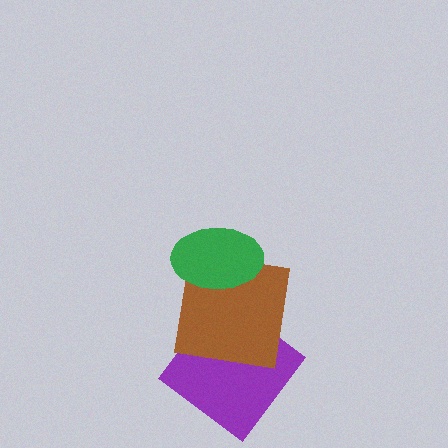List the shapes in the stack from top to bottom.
From top to bottom: the green ellipse, the brown square, the purple diamond.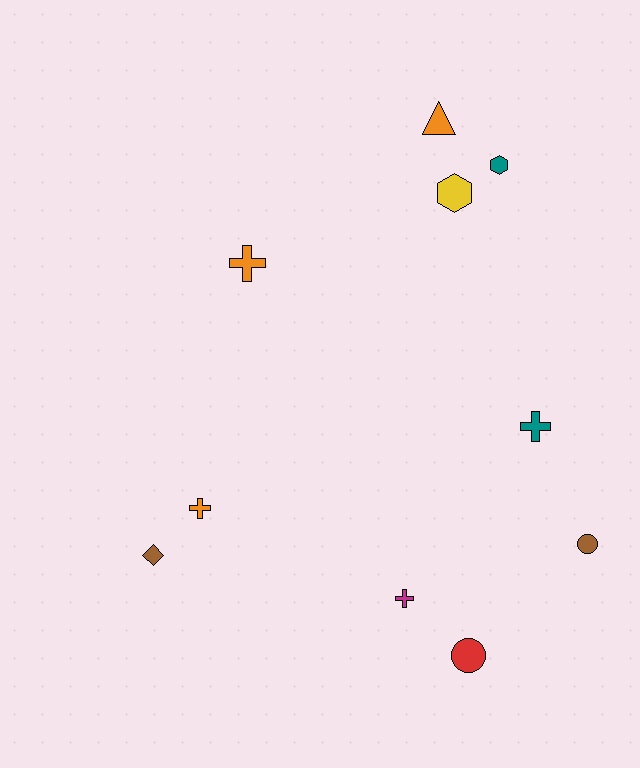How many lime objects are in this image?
There are no lime objects.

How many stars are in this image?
There are no stars.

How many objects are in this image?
There are 10 objects.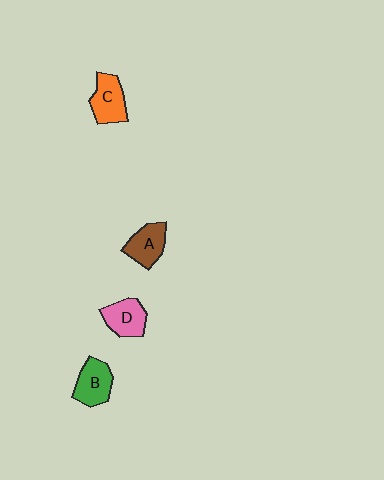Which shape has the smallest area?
Shape A (brown).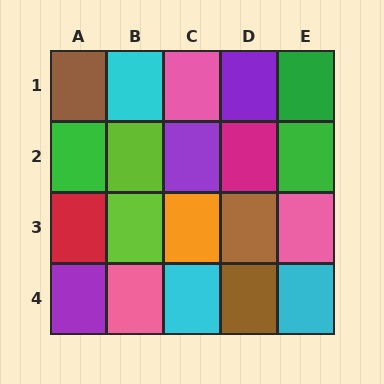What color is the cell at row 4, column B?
Pink.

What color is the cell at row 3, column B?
Lime.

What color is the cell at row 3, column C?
Orange.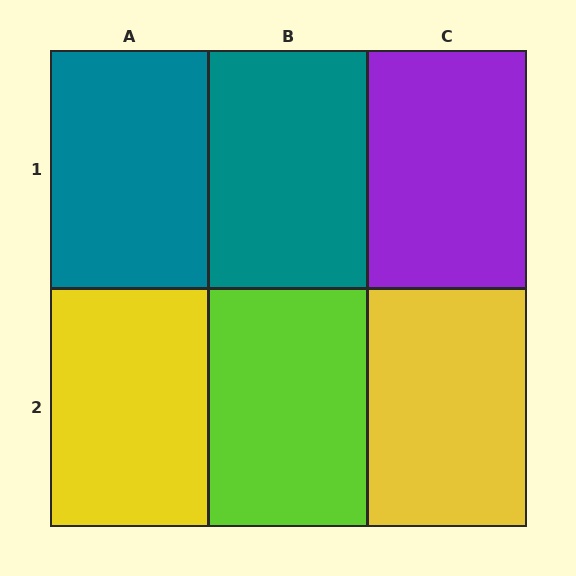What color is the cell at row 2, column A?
Yellow.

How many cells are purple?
1 cell is purple.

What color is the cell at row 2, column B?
Lime.